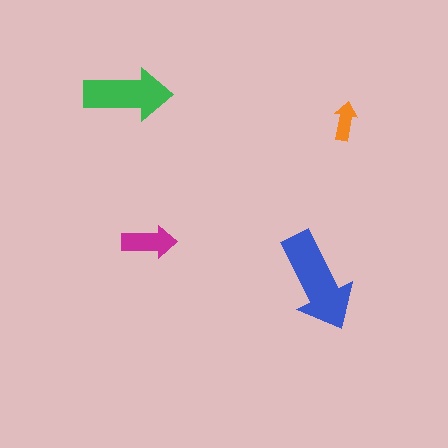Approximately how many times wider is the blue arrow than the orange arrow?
About 2.5 times wider.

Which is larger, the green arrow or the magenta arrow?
The green one.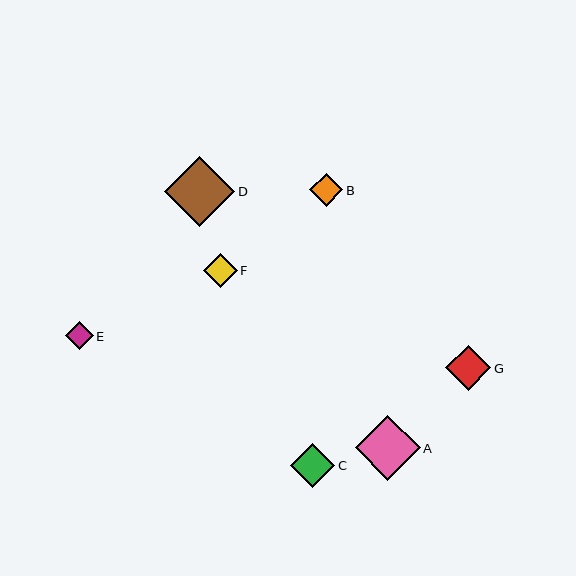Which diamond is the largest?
Diamond D is the largest with a size of approximately 70 pixels.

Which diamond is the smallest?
Diamond E is the smallest with a size of approximately 28 pixels.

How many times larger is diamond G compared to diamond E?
Diamond G is approximately 1.6 times the size of diamond E.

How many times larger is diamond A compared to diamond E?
Diamond A is approximately 2.3 times the size of diamond E.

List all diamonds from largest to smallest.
From largest to smallest: D, A, G, C, F, B, E.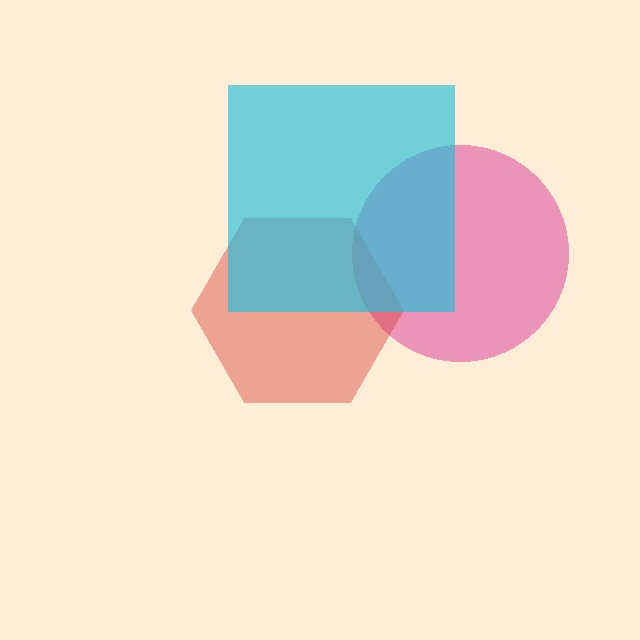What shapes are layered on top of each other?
The layered shapes are: a pink circle, a red hexagon, a cyan square.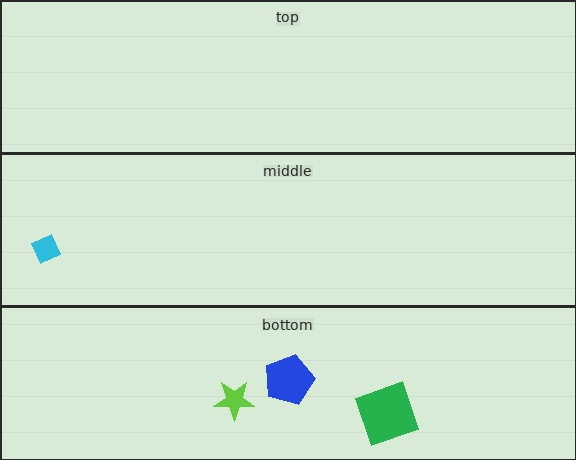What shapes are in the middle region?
The cyan diamond.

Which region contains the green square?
The bottom region.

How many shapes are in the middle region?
1.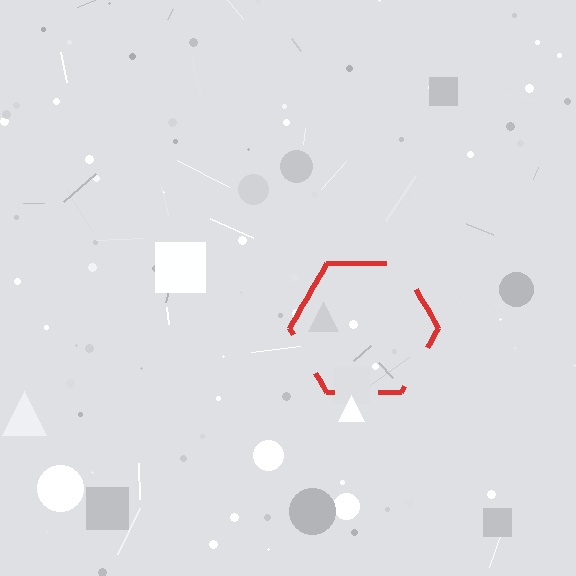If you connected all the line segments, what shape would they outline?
They would outline a hexagon.